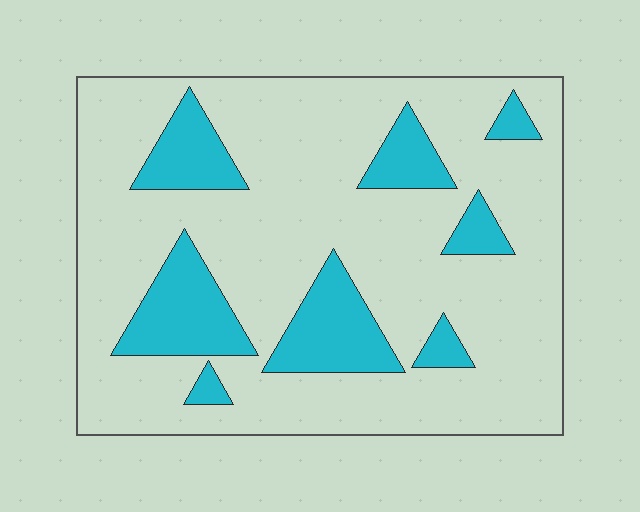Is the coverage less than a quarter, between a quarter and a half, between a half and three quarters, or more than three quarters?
Less than a quarter.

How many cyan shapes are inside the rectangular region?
8.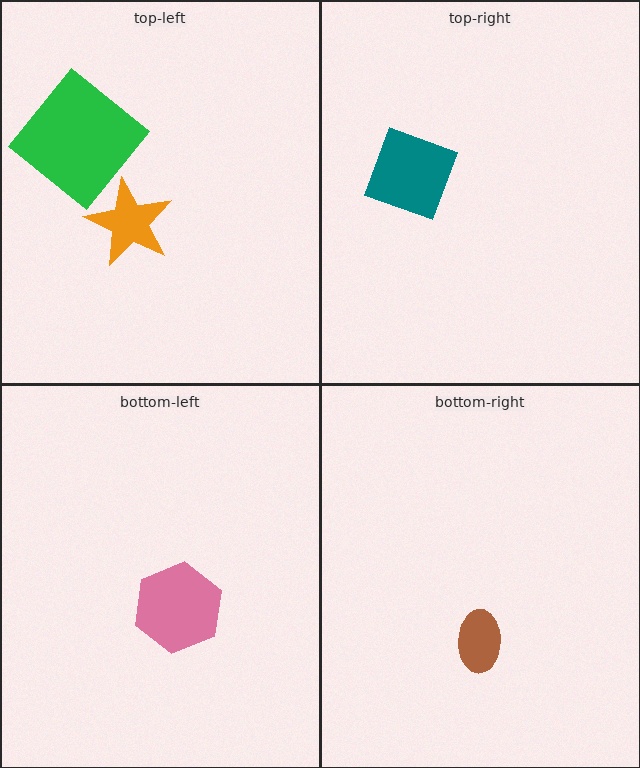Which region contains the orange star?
The top-left region.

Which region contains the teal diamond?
The top-right region.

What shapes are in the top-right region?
The teal diamond.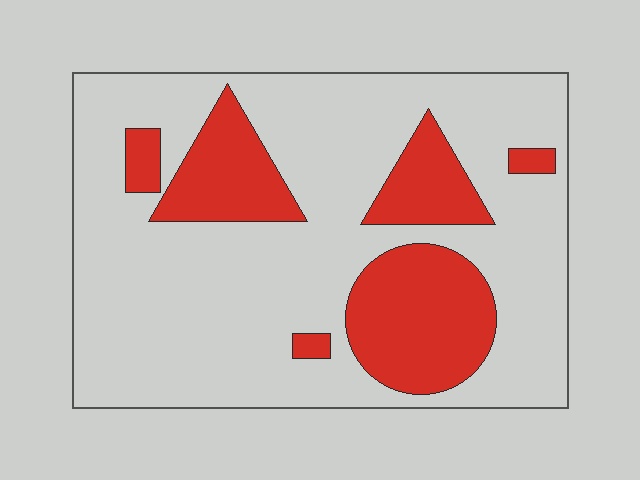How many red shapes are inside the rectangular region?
6.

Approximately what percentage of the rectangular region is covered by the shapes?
Approximately 25%.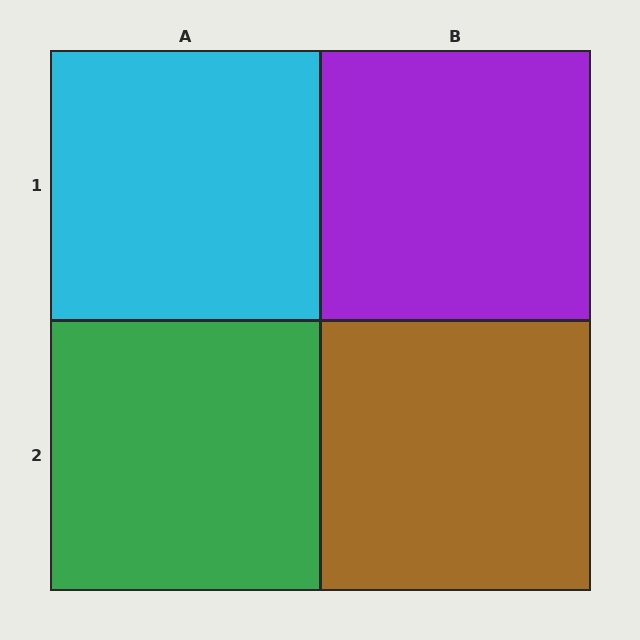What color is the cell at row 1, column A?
Cyan.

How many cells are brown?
1 cell is brown.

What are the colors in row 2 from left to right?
Green, brown.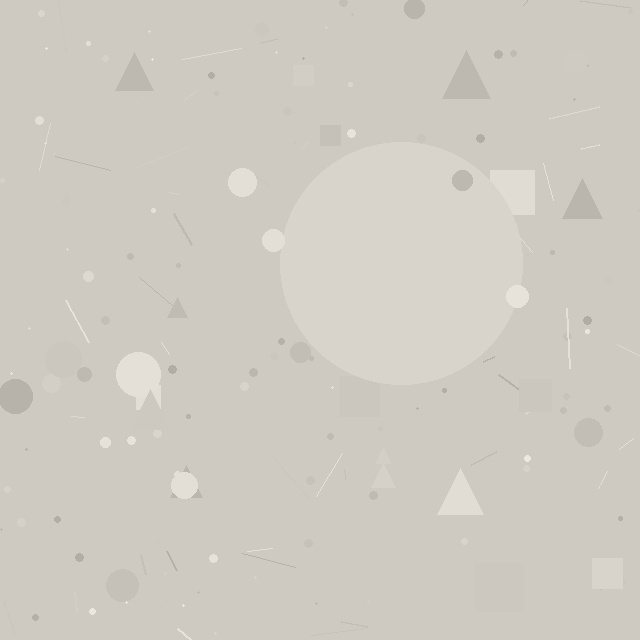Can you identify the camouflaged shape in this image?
The camouflaged shape is a circle.